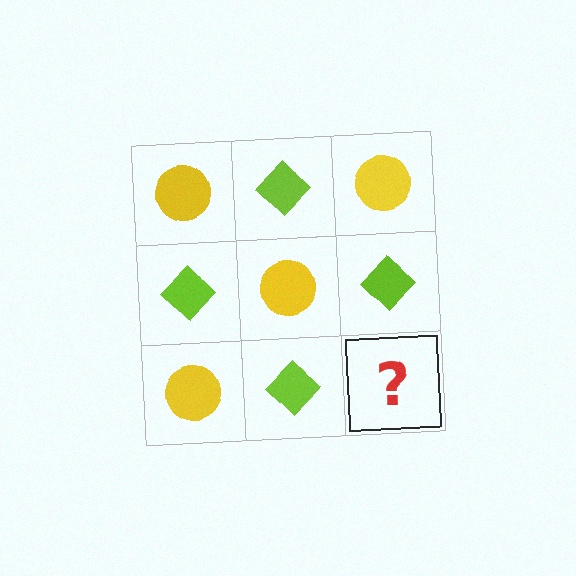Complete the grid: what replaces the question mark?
The question mark should be replaced with a yellow circle.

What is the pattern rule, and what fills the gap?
The rule is that it alternates yellow circle and lime diamond in a checkerboard pattern. The gap should be filled with a yellow circle.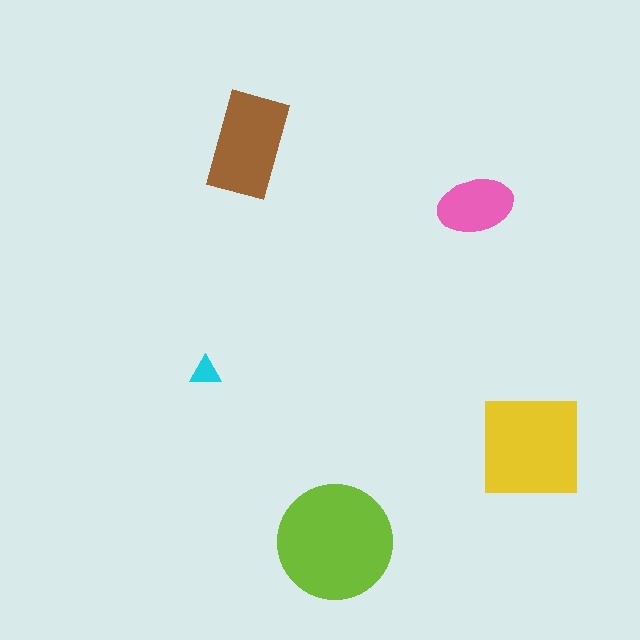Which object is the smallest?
The cyan triangle.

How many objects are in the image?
There are 5 objects in the image.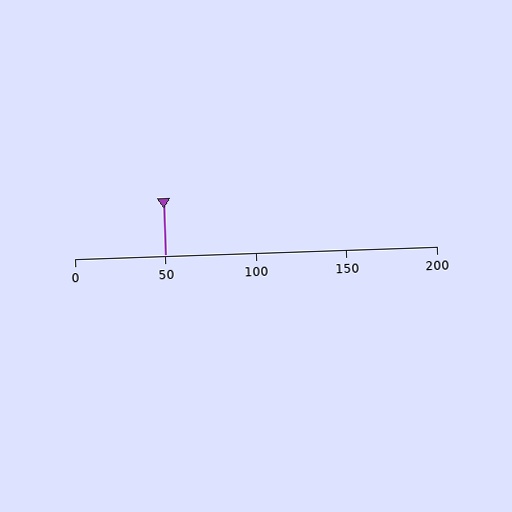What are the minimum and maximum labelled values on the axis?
The axis runs from 0 to 200.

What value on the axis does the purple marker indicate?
The marker indicates approximately 50.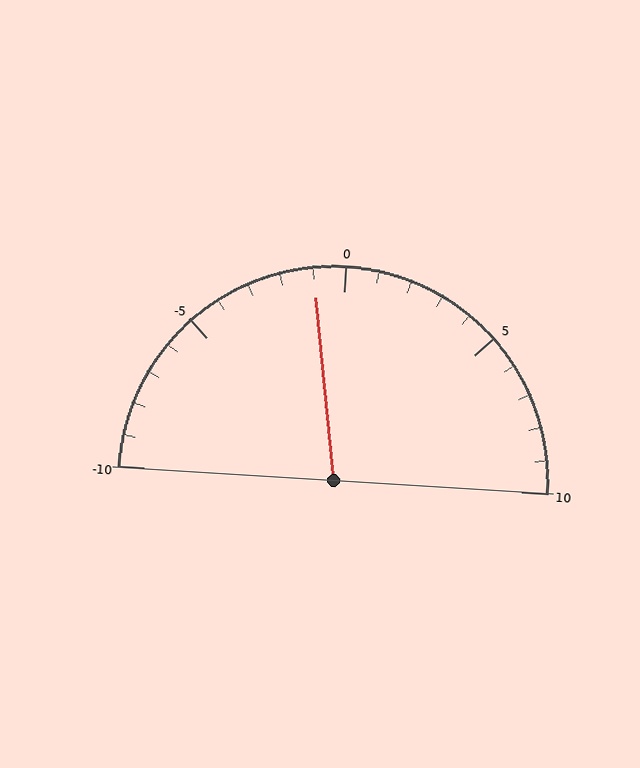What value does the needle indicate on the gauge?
The needle indicates approximately -1.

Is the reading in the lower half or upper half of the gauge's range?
The reading is in the lower half of the range (-10 to 10).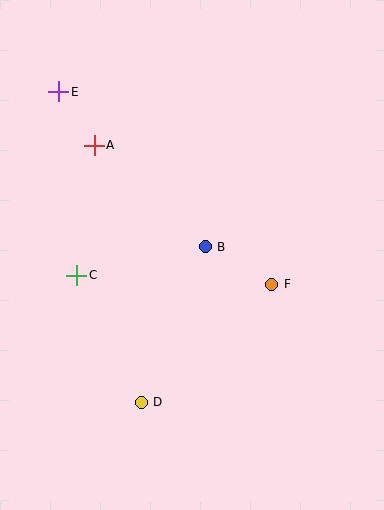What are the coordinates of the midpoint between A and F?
The midpoint between A and F is at (183, 215).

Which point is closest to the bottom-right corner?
Point F is closest to the bottom-right corner.